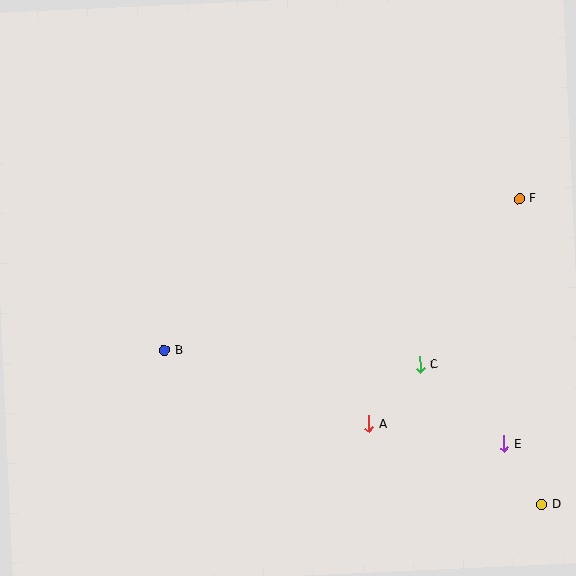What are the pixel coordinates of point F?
Point F is at (520, 198).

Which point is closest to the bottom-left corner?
Point B is closest to the bottom-left corner.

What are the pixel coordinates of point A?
Point A is at (369, 424).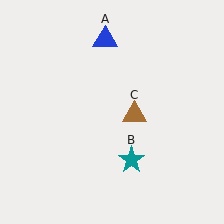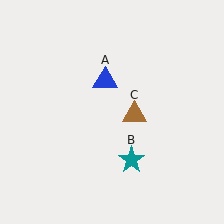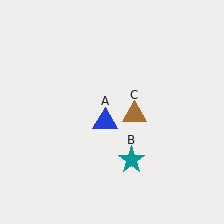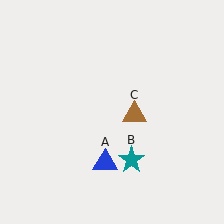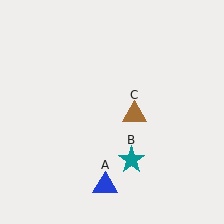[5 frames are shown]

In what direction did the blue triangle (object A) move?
The blue triangle (object A) moved down.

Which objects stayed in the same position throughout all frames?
Teal star (object B) and brown triangle (object C) remained stationary.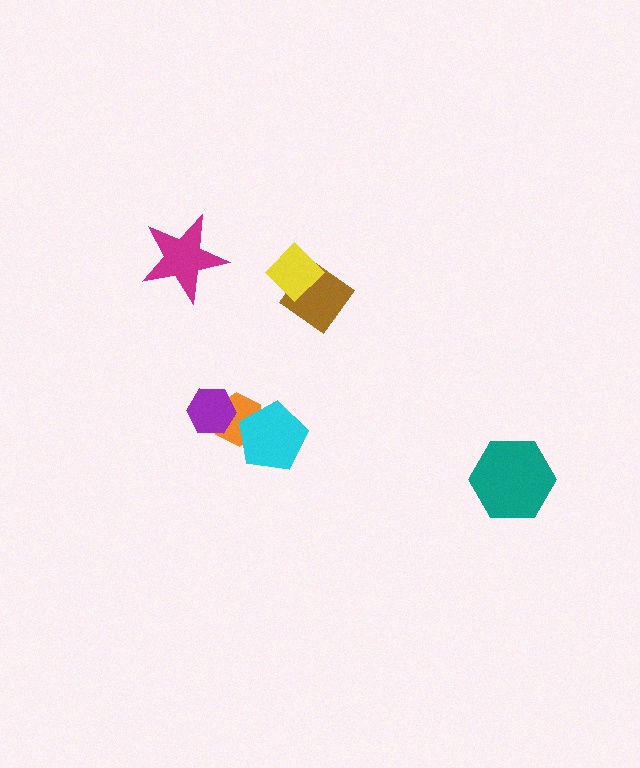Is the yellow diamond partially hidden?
No, no other shape covers it.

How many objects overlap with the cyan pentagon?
1 object overlaps with the cyan pentagon.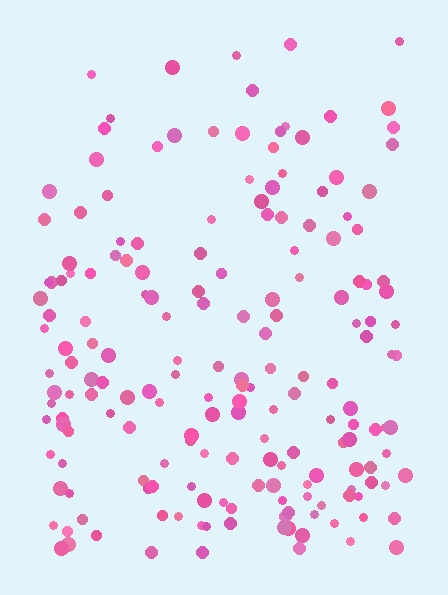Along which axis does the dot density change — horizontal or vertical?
Vertical.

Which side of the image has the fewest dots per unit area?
The top.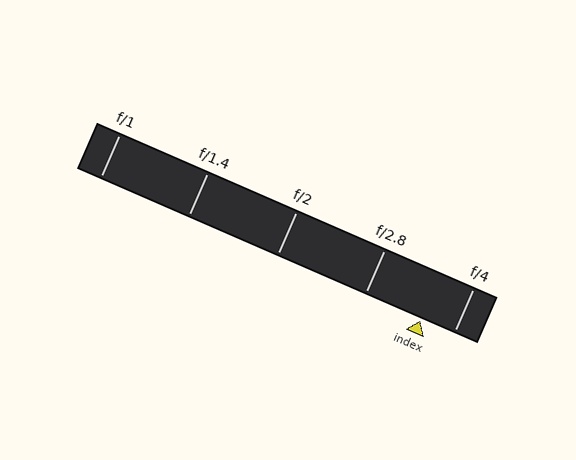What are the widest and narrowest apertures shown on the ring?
The widest aperture shown is f/1 and the narrowest is f/4.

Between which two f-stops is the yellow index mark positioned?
The index mark is between f/2.8 and f/4.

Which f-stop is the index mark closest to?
The index mark is closest to f/4.